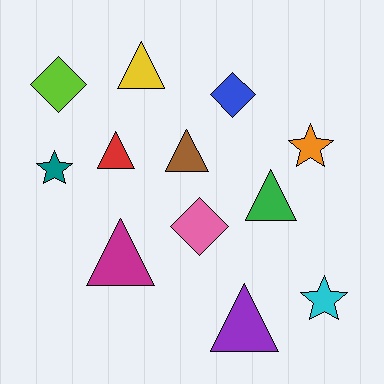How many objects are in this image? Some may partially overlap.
There are 12 objects.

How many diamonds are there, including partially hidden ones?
There are 3 diamonds.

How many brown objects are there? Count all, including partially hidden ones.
There is 1 brown object.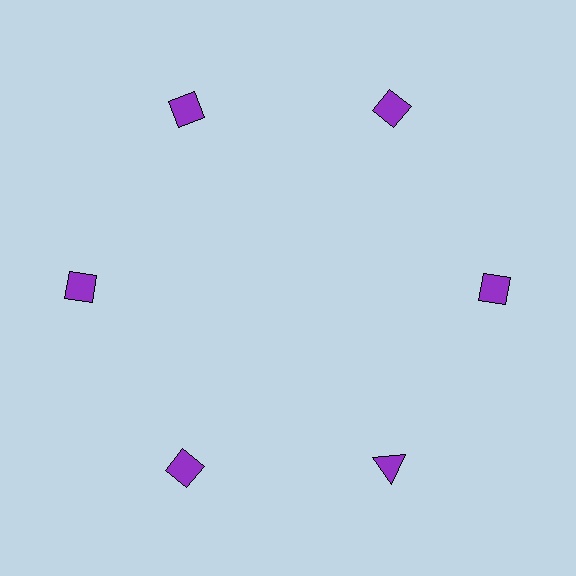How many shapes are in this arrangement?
There are 6 shapes arranged in a ring pattern.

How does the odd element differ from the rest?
It has a different shape: triangle instead of diamond.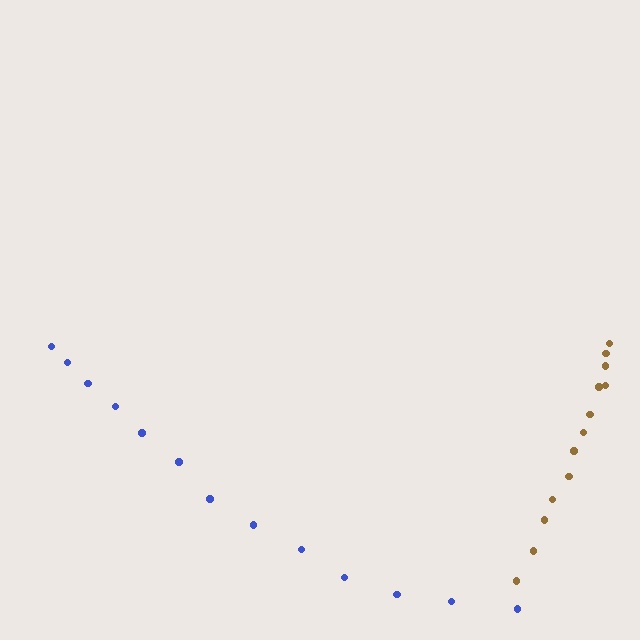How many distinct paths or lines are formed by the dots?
There are 2 distinct paths.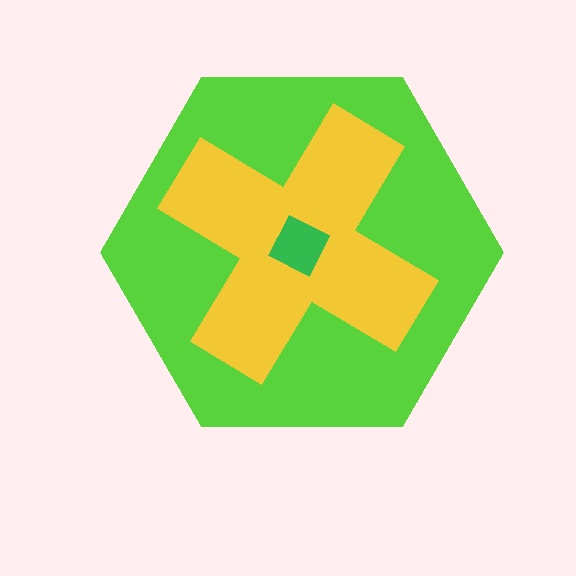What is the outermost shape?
The lime hexagon.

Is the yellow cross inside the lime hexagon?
Yes.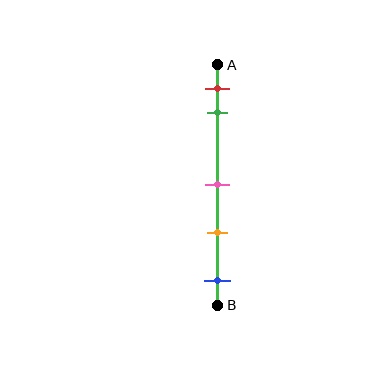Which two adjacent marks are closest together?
The red and green marks are the closest adjacent pair.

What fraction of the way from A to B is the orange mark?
The orange mark is approximately 70% (0.7) of the way from A to B.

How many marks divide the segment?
There are 5 marks dividing the segment.